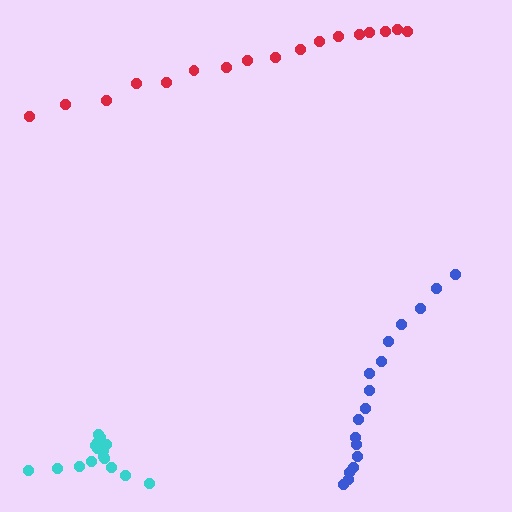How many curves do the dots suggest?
There are 3 distinct paths.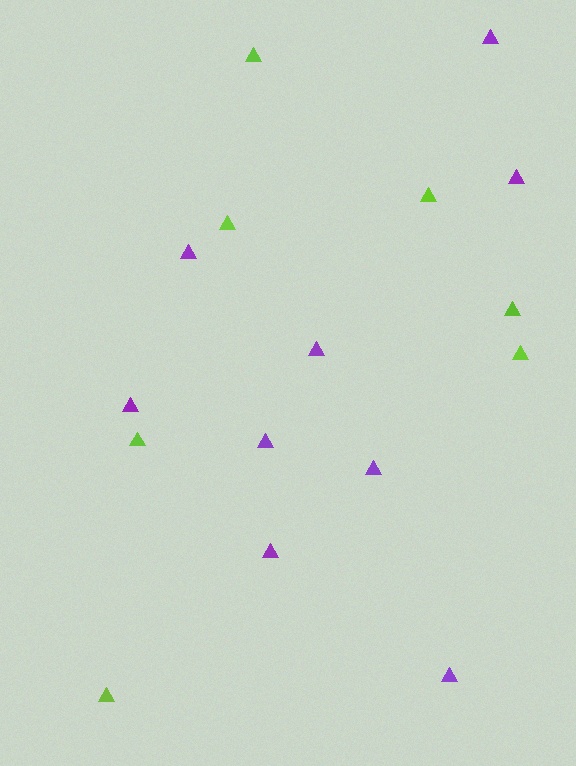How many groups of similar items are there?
There are 2 groups: one group of purple triangles (9) and one group of lime triangles (7).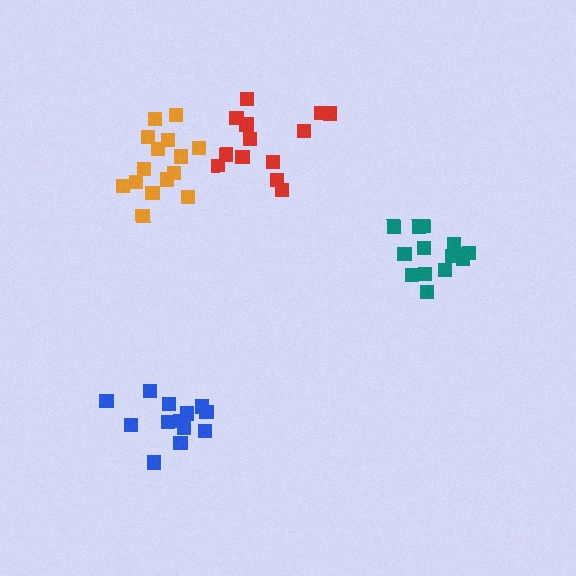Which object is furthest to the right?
The teal cluster is rightmost.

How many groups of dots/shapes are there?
There are 4 groups.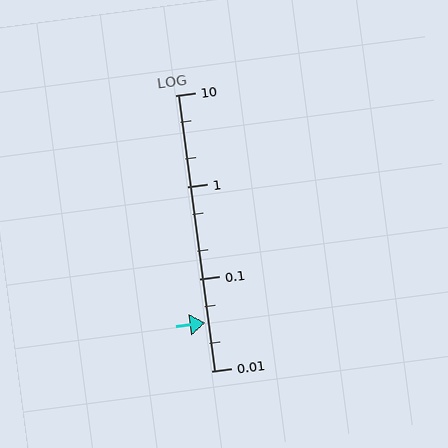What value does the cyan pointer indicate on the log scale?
The pointer indicates approximately 0.033.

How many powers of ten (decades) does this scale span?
The scale spans 3 decades, from 0.01 to 10.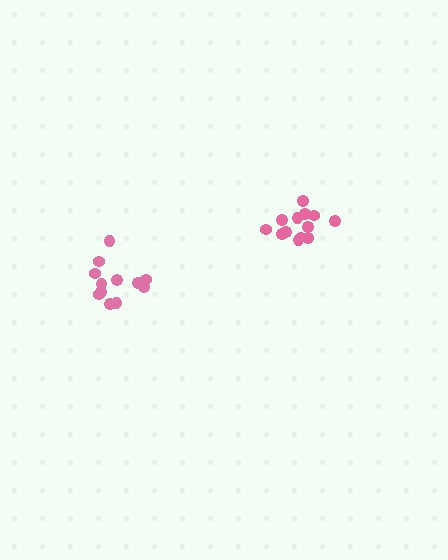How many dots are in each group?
Group 1: 13 dots, Group 2: 13 dots (26 total).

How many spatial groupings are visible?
There are 2 spatial groupings.